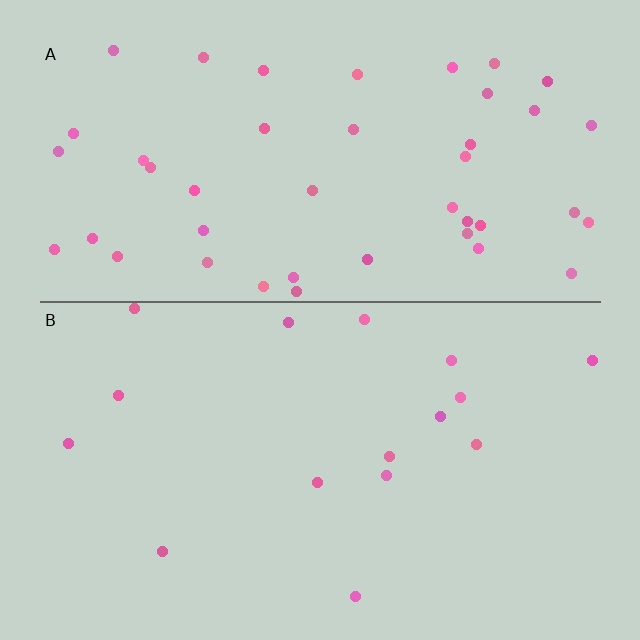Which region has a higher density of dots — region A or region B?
A (the top).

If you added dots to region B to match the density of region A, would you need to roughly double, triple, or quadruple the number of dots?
Approximately triple.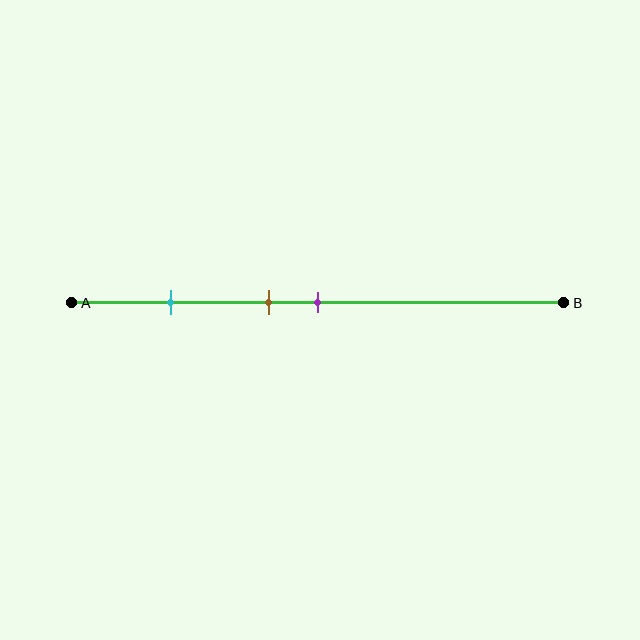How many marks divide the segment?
There are 3 marks dividing the segment.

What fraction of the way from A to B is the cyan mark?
The cyan mark is approximately 20% (0.2) of the way from A to B.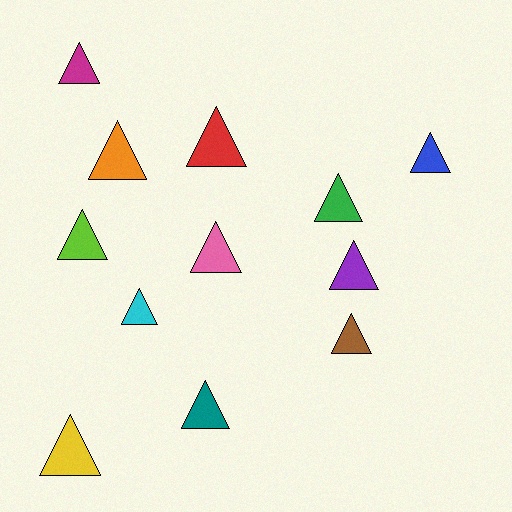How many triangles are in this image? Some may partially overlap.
There are 12 triangles.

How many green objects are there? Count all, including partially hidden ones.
There is 1 green object.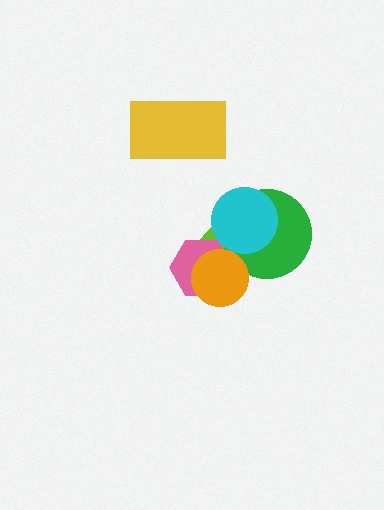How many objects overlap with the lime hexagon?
4 objects overlap with the lime hexagon.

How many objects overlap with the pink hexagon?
2 objects overlap with the pink hexagon.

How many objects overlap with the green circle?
3 objects overlap with the green circle.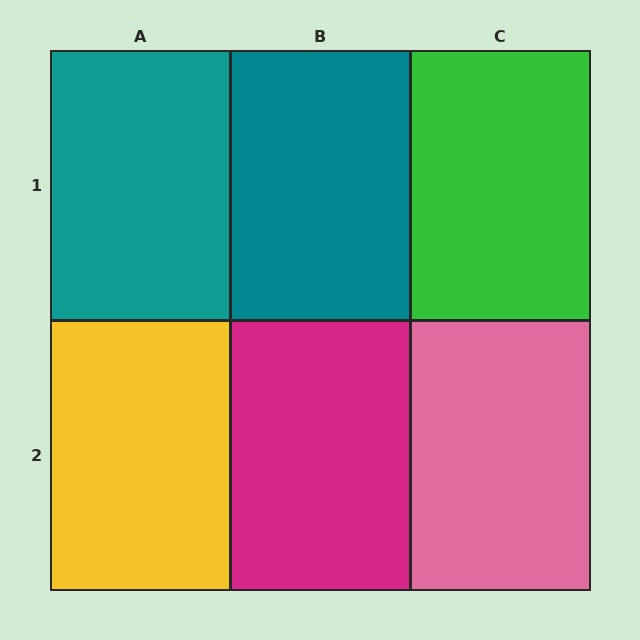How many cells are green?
1 cell is green.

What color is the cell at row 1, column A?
Teal.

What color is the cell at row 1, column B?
Teal.